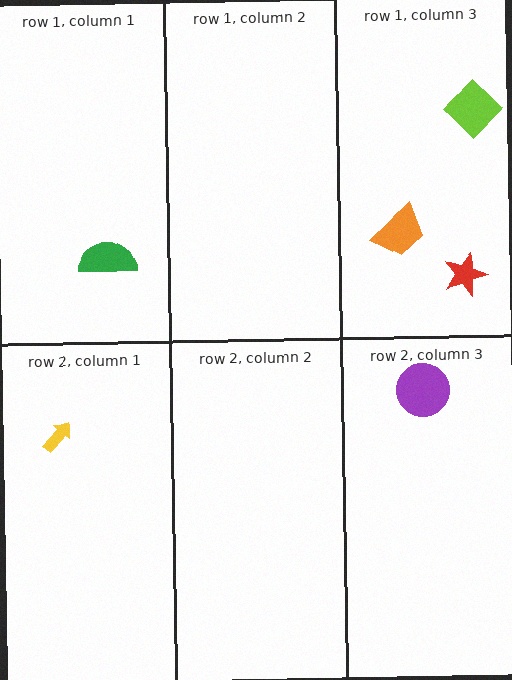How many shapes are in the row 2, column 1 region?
1.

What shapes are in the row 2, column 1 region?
The yellow arrow.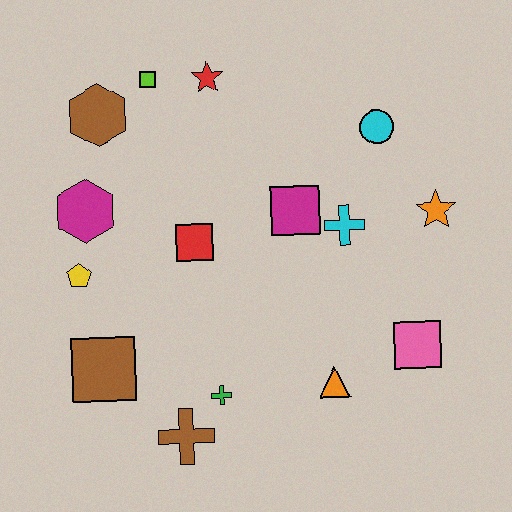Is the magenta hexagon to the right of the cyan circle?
No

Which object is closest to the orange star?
The cyan cross is closest to the orange star.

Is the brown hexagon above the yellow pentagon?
Yes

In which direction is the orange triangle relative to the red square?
The orange triangle is below the red square.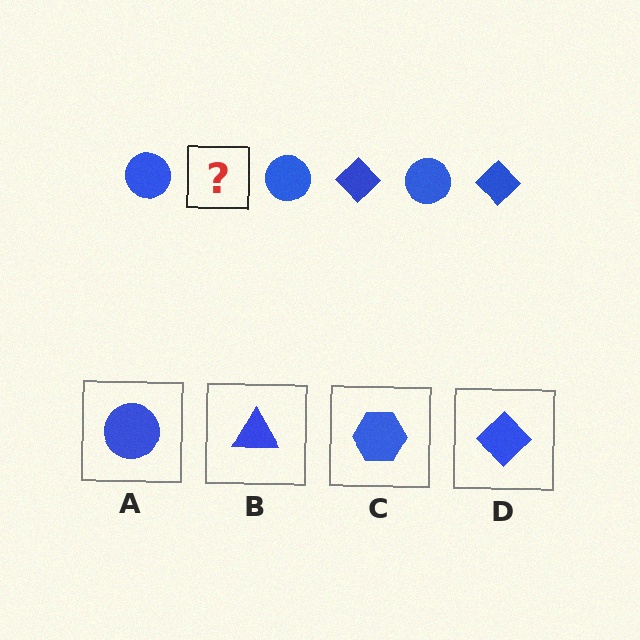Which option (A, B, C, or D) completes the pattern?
D.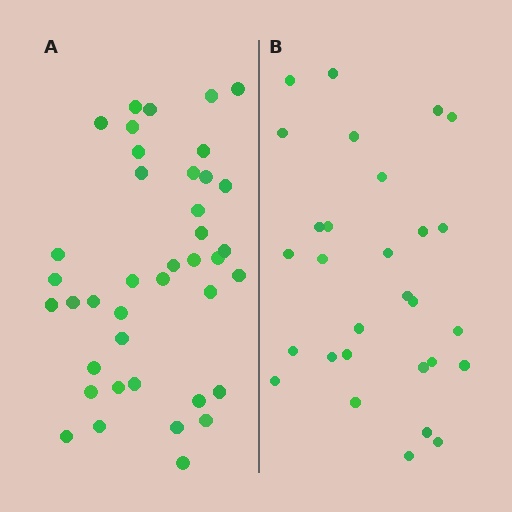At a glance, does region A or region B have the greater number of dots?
Region A (the left region) has more dots.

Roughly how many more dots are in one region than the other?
Region A has roughly 12 or so more dots than region B.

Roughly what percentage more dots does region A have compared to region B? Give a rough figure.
About 40% more.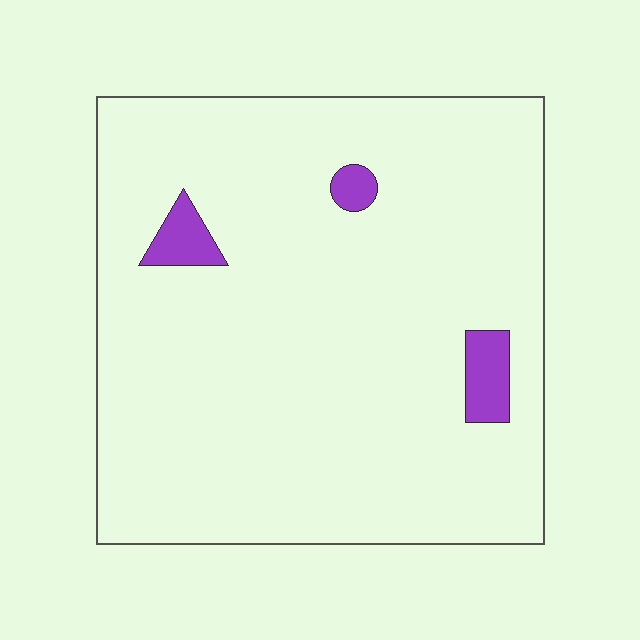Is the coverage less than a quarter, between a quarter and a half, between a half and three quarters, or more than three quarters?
Less than a quarter.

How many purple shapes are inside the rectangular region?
3.